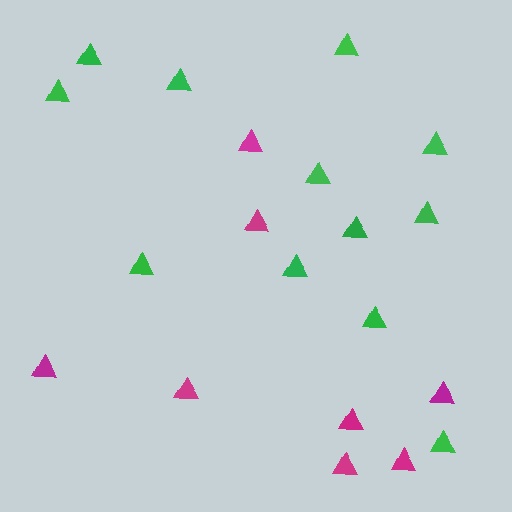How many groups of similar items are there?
There are 2 groups: one group of green triangles (12) and one group of magenta triangles (8).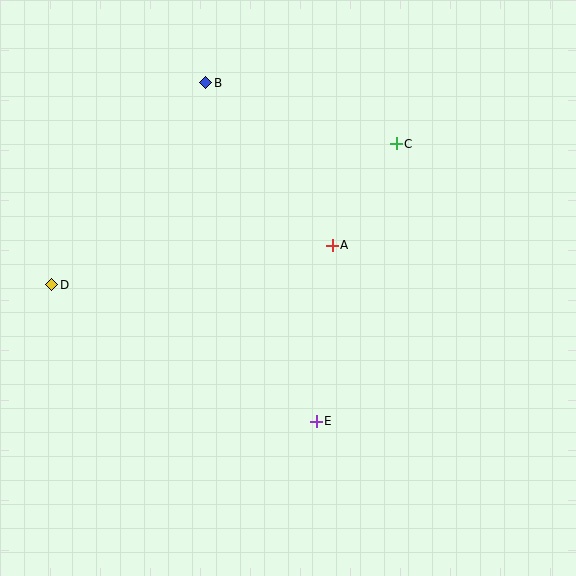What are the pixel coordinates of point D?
Point D is at (52, 285).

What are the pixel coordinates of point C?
Point C is at (396, 144).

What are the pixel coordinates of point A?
Point A is at (332, 245).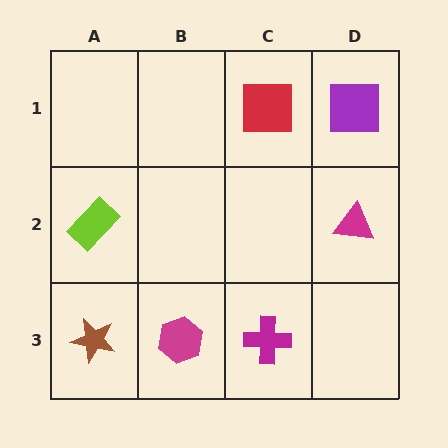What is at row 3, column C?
A magenta cross.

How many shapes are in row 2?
2 shapes.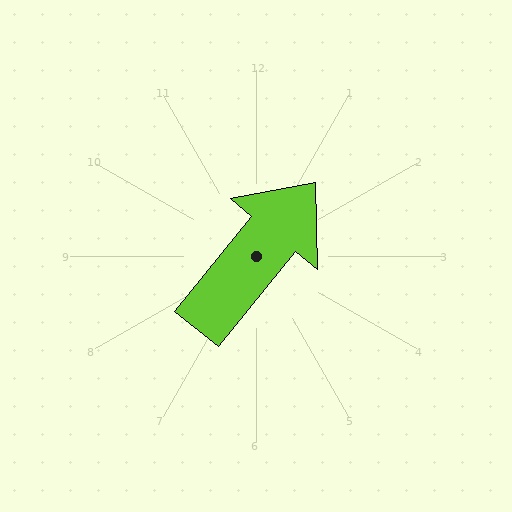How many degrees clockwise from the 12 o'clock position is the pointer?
Approximately 39 degrees.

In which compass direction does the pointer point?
Northeast.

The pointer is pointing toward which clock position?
Roughly 1 o'clock.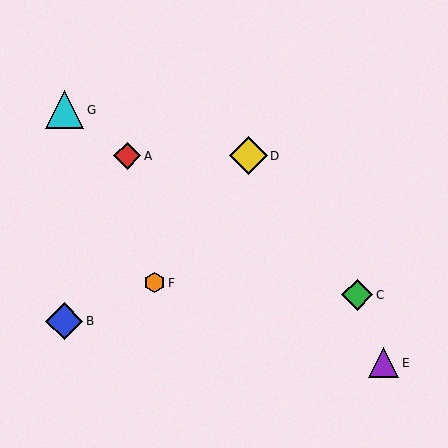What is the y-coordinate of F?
Object F is at y≈283.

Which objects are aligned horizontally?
Objects A, D are aligned horizontally.